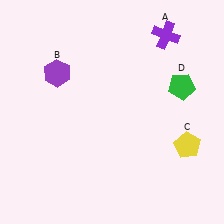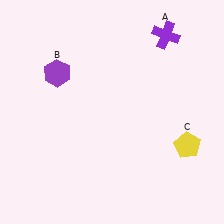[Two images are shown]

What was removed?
The green pentagon (D) was removed in Image 2.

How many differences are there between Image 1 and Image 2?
There is 1 difference between the two images.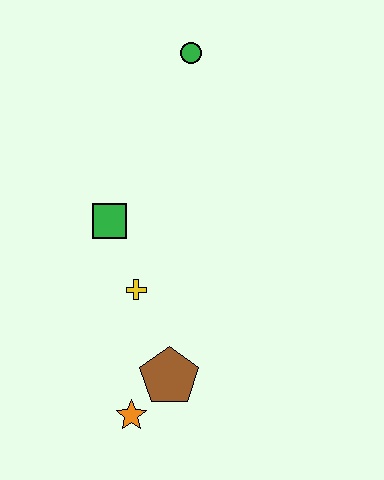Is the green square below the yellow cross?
No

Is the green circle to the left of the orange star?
No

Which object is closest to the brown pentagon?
The orange star is closest to the brown pentagon.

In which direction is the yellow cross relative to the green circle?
The yellow cross is below the green circle.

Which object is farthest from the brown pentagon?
The green circle is farthest from the brown pentagon.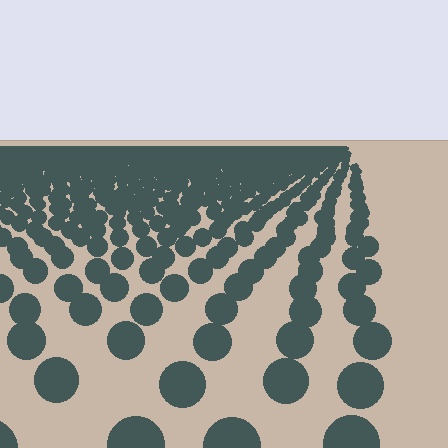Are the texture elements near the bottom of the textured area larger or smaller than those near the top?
Larger. Near the bottom, elements are closer to the viewer and appear at a bigger on-screen size.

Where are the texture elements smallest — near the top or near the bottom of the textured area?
Near the top.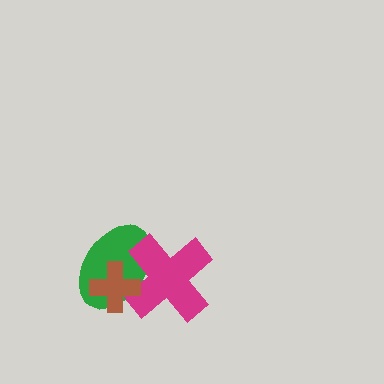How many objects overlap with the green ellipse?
2 objects overlap with the green ellipse.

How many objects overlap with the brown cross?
2 objects overlap with the brown cross.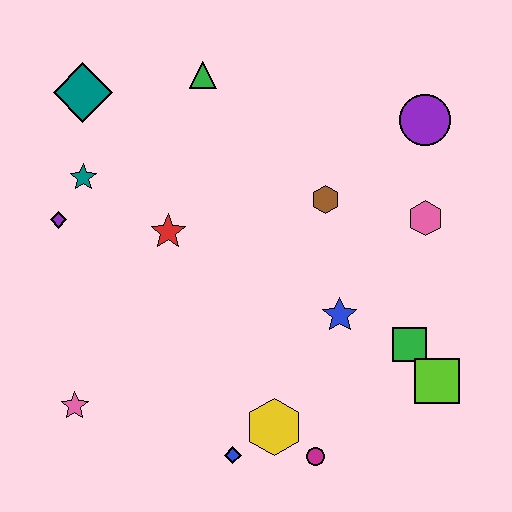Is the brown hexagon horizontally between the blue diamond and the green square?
Yes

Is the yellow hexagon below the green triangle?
Yes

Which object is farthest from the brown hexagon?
The pink star is farthest from the brown hexagon.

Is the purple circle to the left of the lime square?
Yes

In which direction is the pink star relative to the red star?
The pink star is below the red star.